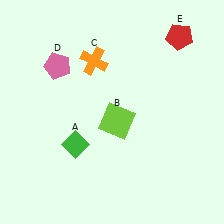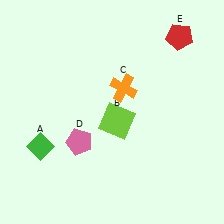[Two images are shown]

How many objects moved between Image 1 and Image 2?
3 objects moved between the two images.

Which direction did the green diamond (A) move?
The green diamond (A) moved left.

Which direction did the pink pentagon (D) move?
The pink pentagon (D) moved down.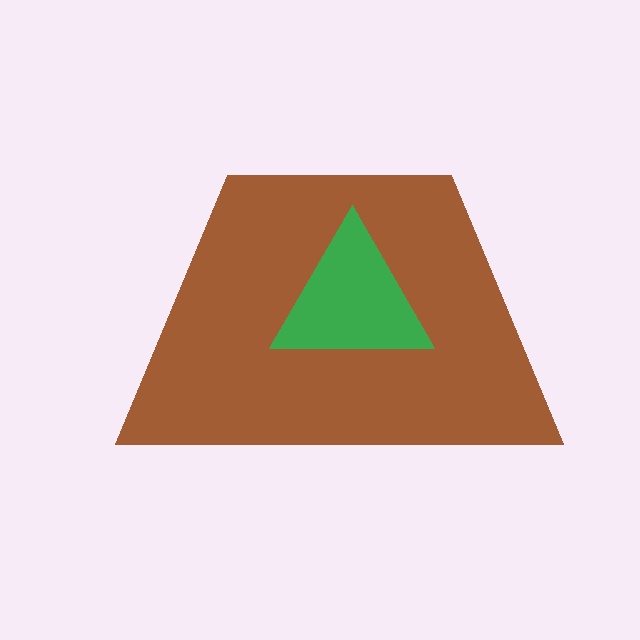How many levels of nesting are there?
2.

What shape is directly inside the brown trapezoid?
The green triangle.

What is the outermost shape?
The brown trapezoid.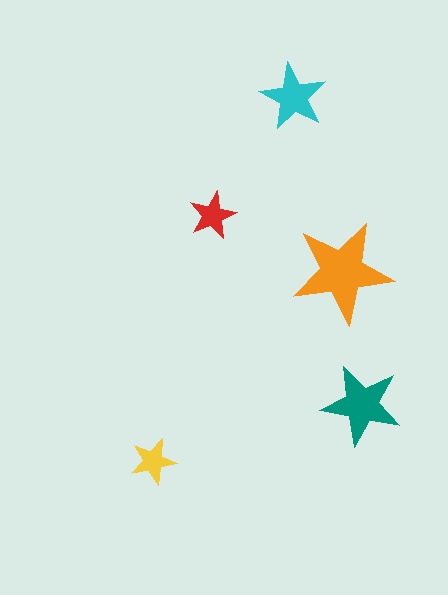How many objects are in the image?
There are 5 objects in the image.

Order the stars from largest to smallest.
the orange one, the teal one, the cyan one, the red one, the yellow one.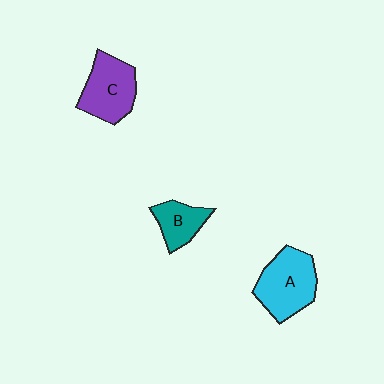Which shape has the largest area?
Shape A (cyan).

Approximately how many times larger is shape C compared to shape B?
Approximately 1.6 times.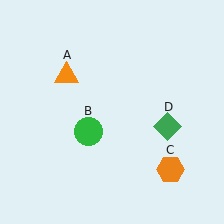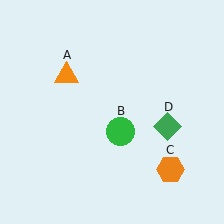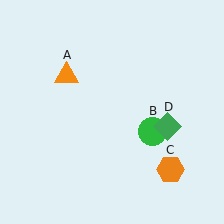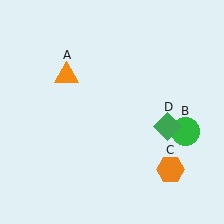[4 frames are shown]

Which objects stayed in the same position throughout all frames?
Orange triangle (object A) and orange hexagon (object C) and green diamond (object D) remained stationary.